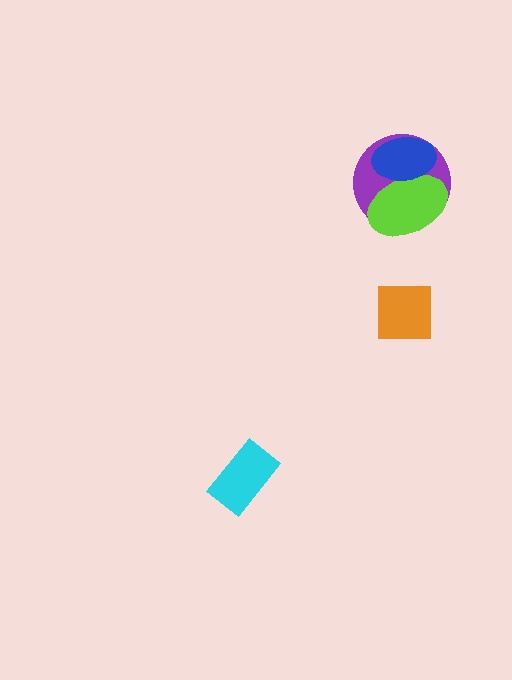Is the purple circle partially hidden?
Yes, it is partially covered by another shape.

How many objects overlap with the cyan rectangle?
0 objects overlap with the cyan rectangle.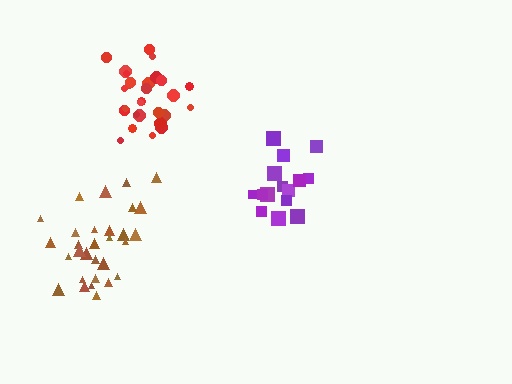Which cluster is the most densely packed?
Red.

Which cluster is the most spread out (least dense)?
Purple.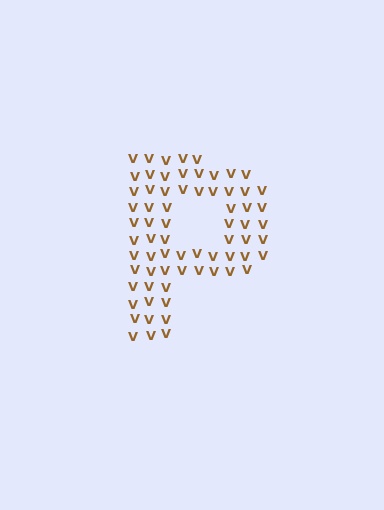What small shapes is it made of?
It is made of small letter V's.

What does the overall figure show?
The overall figure shows the letter P.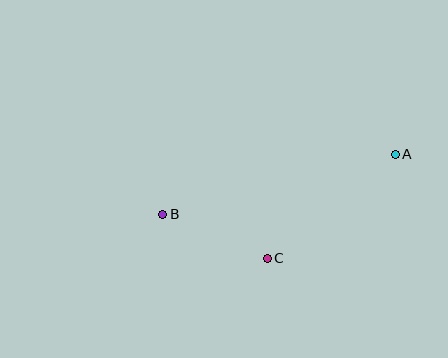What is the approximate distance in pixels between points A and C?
The distance between A and C is approximately 165 pixels.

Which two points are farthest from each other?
Points A and B are farthest from each other.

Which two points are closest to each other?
Points B and C are closest to each other.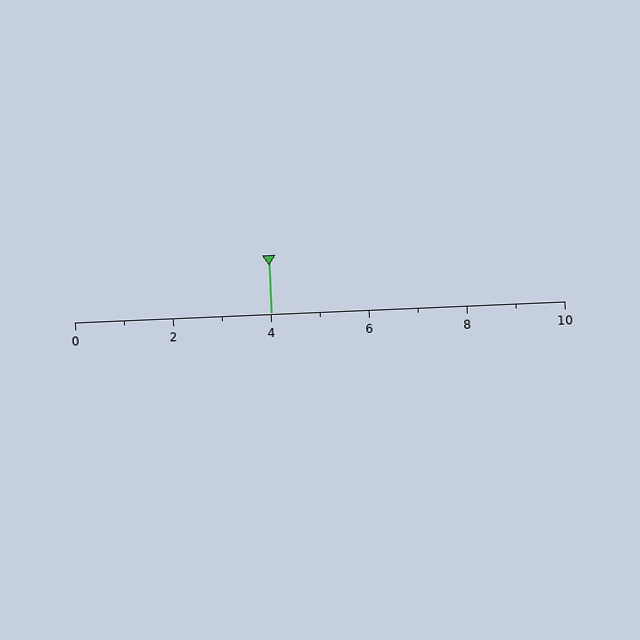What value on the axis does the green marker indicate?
The marker indicates approximately 4.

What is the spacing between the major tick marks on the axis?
The major ticks are spaced 2 apart.